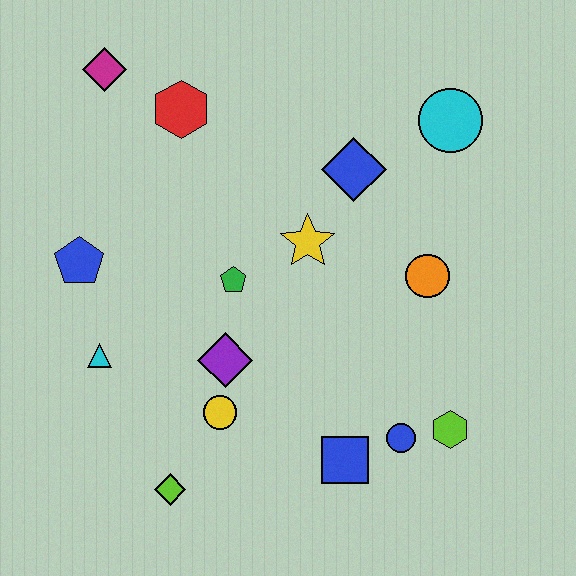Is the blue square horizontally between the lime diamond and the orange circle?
Yes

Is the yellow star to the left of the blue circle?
Yes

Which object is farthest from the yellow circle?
The cyan circle is farthest from the yellow circle.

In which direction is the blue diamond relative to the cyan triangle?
The blue diamond is to the right of the cyan triangle.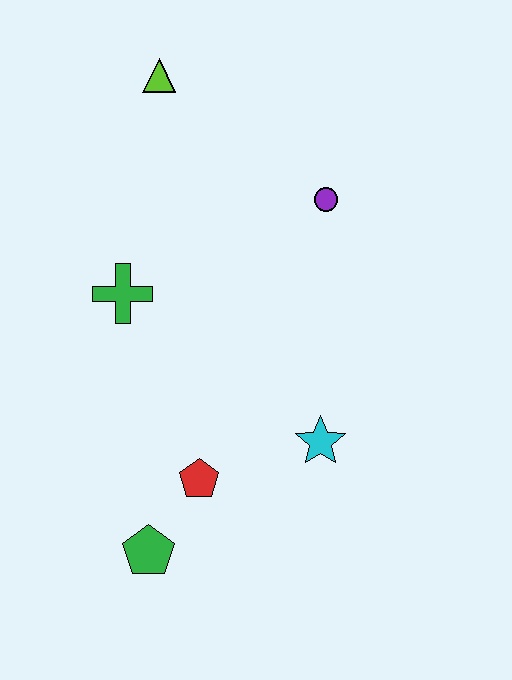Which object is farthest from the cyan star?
The lime triangle is farthest from the cyan star.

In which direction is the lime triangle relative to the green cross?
The lime triangle is above the green cross.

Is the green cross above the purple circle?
No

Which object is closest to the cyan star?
The red pentagon is closest to the cyan star.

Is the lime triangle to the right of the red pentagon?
No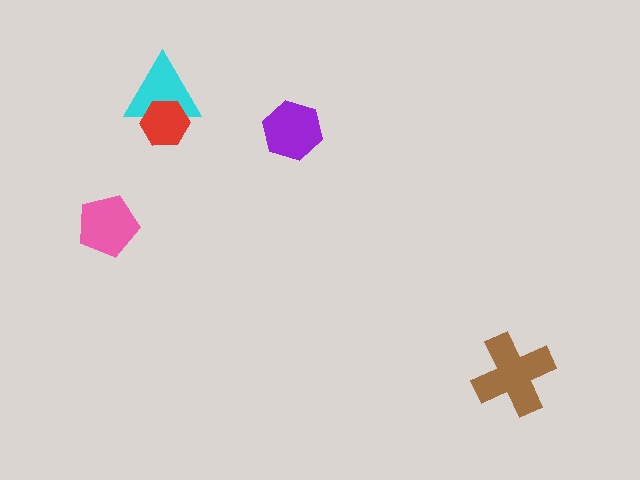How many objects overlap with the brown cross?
0 objects overlap with the brown cross.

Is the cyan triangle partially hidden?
Yes, it is partially covered by another shape.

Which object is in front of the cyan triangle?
The red hexagon is in front of the cyan triangle.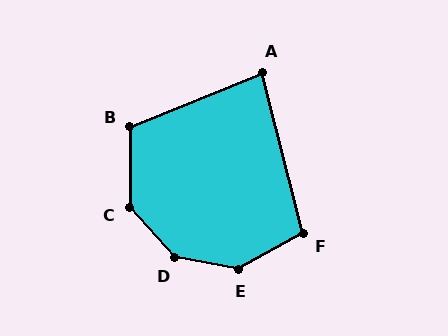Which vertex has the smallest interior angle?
A, at approximately 82 degrees.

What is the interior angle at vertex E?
Approximately 140 degrees (obtuse).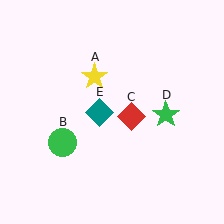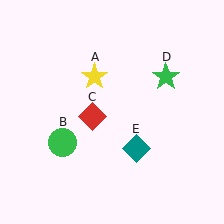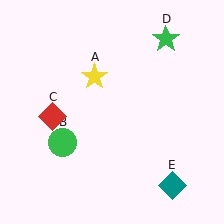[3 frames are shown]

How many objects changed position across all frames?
3 objects changed position: red diamond (object C), green star (object D), teal diamond (object E).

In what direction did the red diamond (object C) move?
The red diamond (object C) moved left.